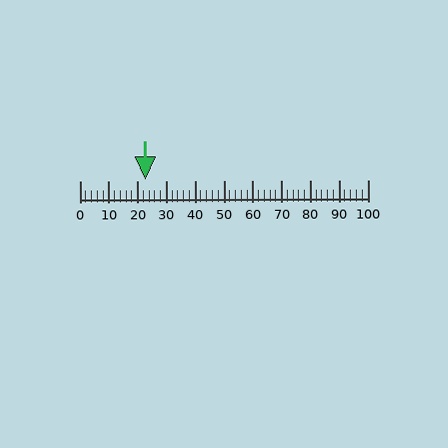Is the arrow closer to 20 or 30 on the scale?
The arrow is closer to 20.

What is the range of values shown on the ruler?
The ruler shows values from 0 to 100.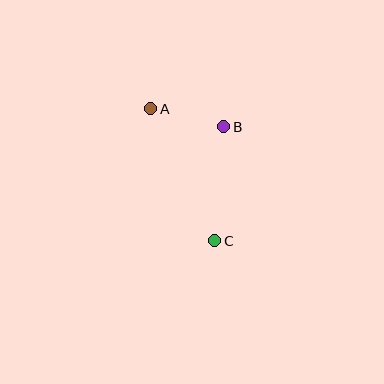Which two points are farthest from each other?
Points A and C are farthest from each other.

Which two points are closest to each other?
Points A and B are closest to each other.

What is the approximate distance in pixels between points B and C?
The distance between B and C is approximately 114 pixels.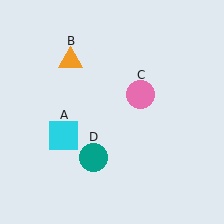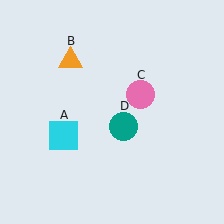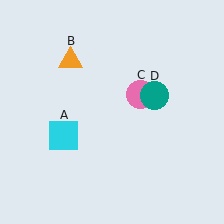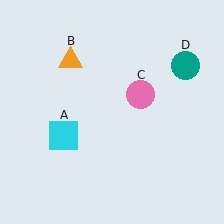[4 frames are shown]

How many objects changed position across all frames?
1 object changed position: teal circle (object D).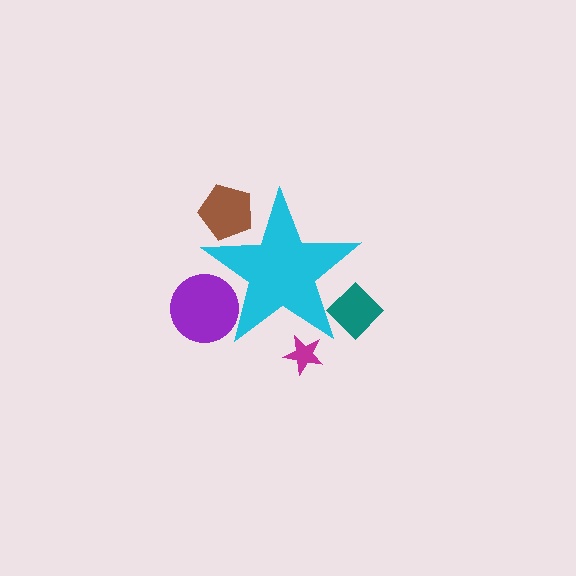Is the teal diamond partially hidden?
Yes, the teal diamond is partially hidden behind the cyan star.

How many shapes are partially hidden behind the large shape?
4 shapes are partially hidden.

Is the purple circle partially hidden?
Yes, the purple circle is partially hidden behind the cyan star.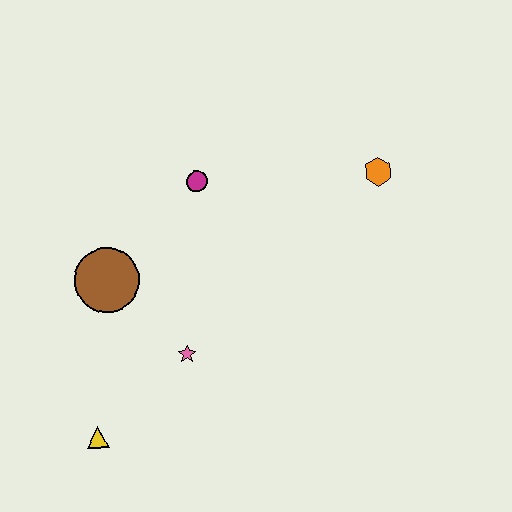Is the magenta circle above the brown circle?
Yes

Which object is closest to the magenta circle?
The brown circle is closest to the magenta circle.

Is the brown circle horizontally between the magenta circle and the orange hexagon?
No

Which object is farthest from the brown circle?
The orange hexagon is farthest from the brown circle.